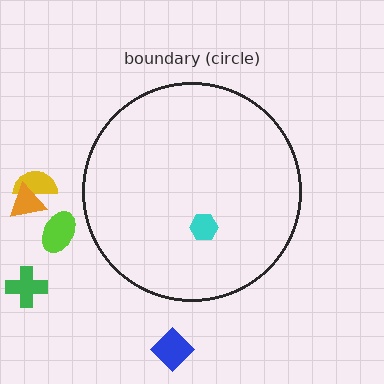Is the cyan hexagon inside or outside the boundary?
Inside.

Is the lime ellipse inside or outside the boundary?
Outside.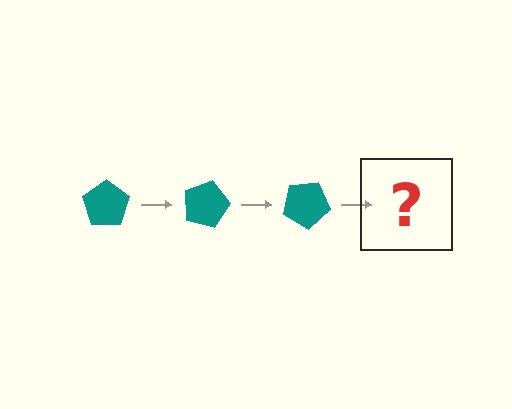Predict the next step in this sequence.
The next step is a teal pentagon rotated 45 degrees.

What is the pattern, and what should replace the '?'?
The pattern is that the pentagon rotates 15 degrees each step. The '?' should be a teal pentagon rotated 45 degrees.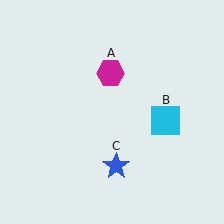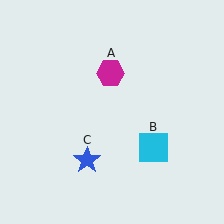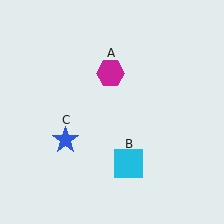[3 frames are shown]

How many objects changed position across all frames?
2 objects changed position: cyan square (object B), blue star (object C).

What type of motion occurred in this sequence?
The cyan square (object B), blue star (object C) rotated clockwise around the center of the scene.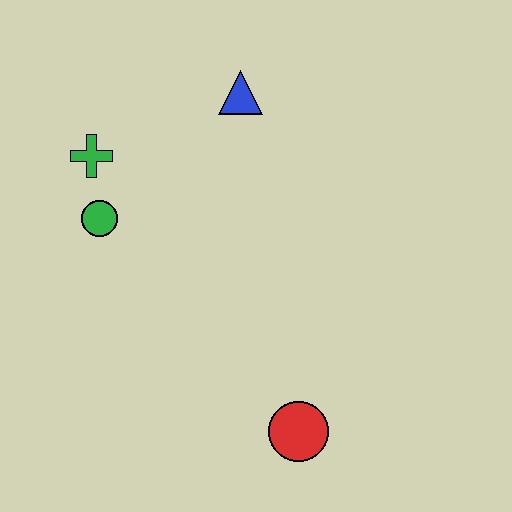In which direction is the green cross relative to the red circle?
The green cross is above the red circle.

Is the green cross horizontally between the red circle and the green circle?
No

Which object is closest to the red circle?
The green circle is closest to the red circle.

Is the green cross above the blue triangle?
No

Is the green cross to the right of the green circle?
No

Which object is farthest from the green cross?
The red circle is farthest from the green cross.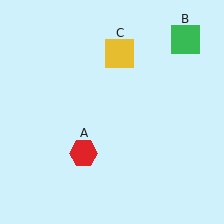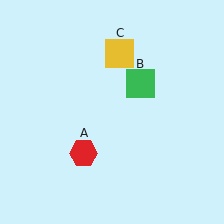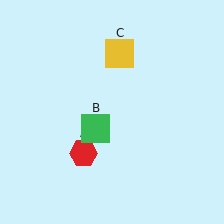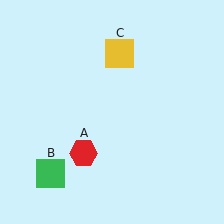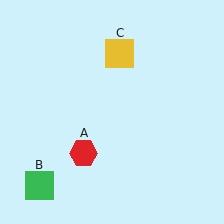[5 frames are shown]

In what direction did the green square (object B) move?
The green square (object B) moved down and to the left.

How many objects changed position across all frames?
1 object changed position: green square (object B).